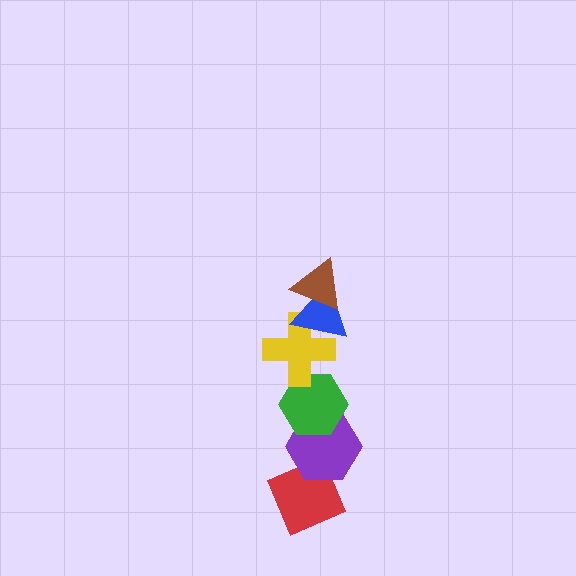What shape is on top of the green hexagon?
The yellow cross is on top of the green hexagon.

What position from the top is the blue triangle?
The blue triangle is 2nd from the top.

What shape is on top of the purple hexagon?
The green hexagon is on top of the purple hexagon.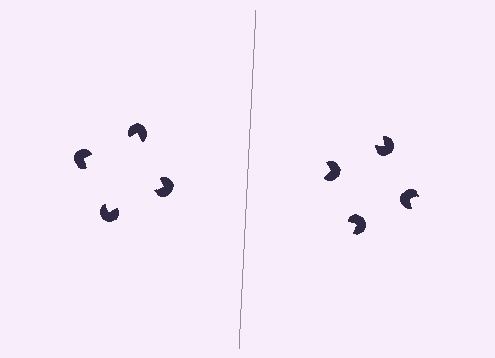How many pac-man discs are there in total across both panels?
8 — 4 on each side.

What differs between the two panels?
The pac-man discs are positioned identically on both sides; only the wedge orientations differ. On the left they align to a square; on the right they are misaligned.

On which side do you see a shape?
An illusory square appears on the left side. On the right side the wedge cuts are rotated, so no coherent shape forms.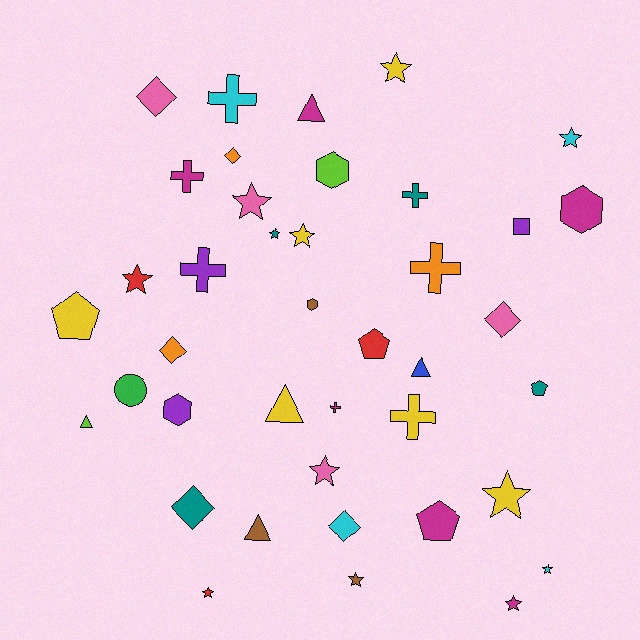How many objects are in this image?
There are 40 objects.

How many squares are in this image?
There is 1 square.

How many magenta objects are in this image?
There are 6 magenta objects.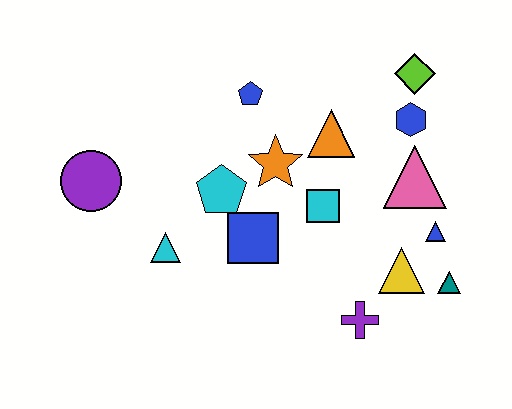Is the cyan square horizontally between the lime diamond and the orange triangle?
No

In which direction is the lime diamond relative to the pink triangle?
The lime diamond is above the pink triangle.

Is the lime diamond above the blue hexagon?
Yes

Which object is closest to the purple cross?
The yellow triangle is closest to the purple cross.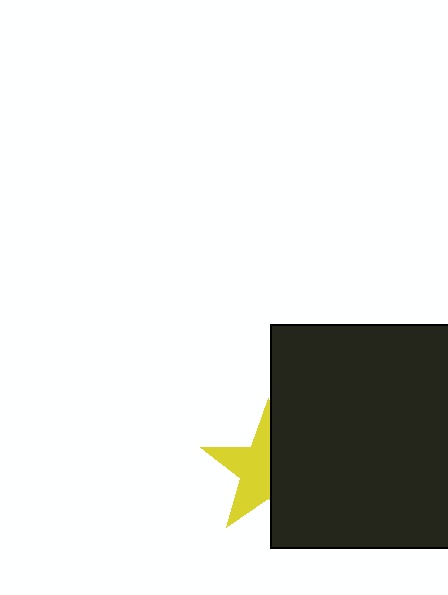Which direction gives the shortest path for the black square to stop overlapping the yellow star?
Moving right gives the shortest separation.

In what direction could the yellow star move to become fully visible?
The yellow star could move left. That would shift it out from behind the black square entirely.